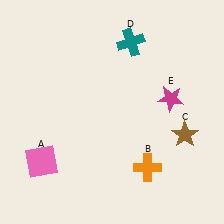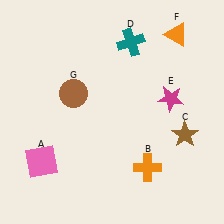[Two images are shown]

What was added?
An orange triangle (F), a brown circle (G) were added in Image 2.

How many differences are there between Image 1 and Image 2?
There are 2 differences between the two images.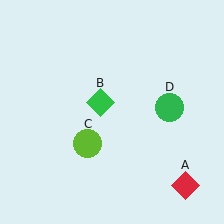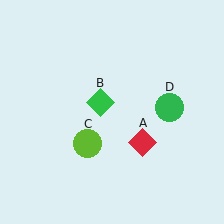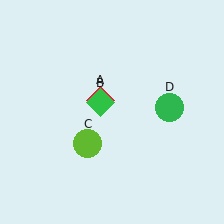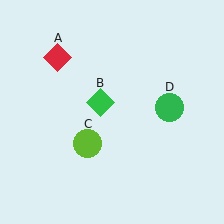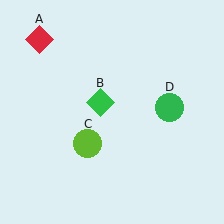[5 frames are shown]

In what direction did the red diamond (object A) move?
The red diamond (object A) moved up and to the left.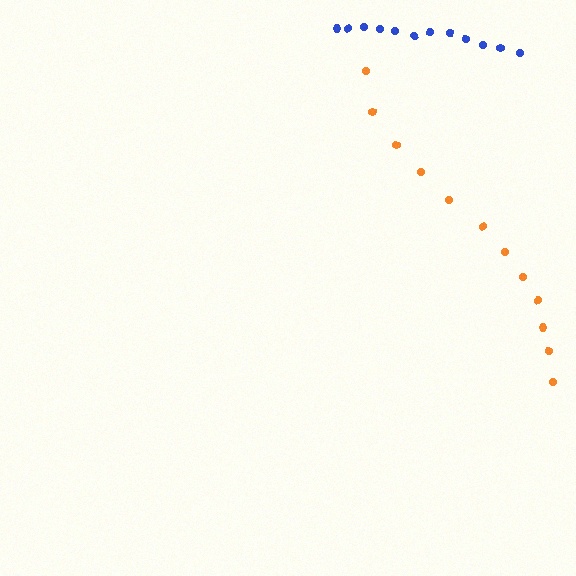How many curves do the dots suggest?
There are 2 distinct paths.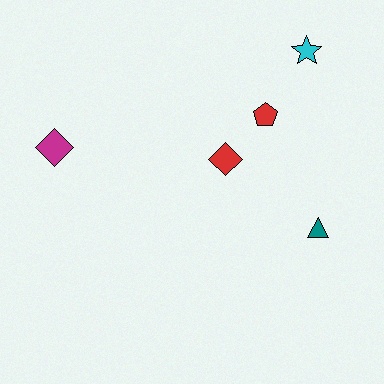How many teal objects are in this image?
There is 1 teal object.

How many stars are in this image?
There is 1 star.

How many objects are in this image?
There are 5 objects.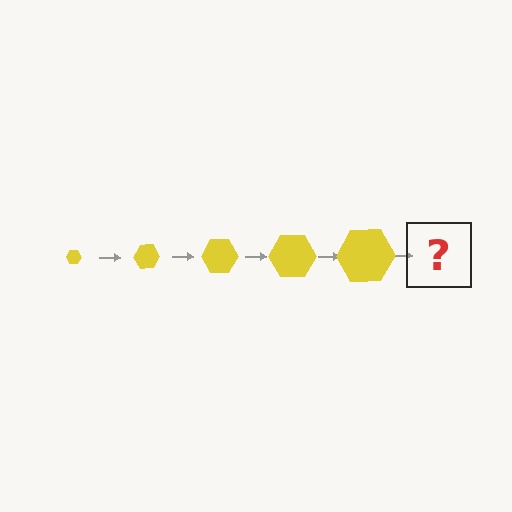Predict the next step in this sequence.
The next step is a yellow hexagon, larger than the previous one.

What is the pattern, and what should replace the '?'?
The pattern is that the hexagon gets progressively larger each step. The '?' should be a yellow hexagon, larger than the previous one.